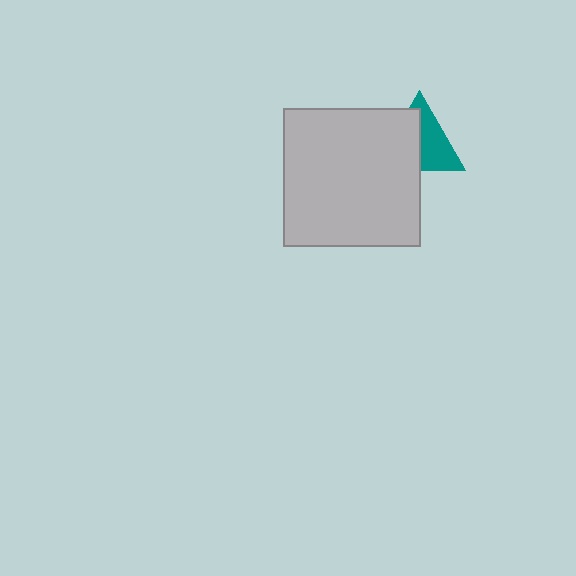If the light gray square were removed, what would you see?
You would see the complete teal triangle.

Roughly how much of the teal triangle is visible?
About half of it is visible (roughly 49%).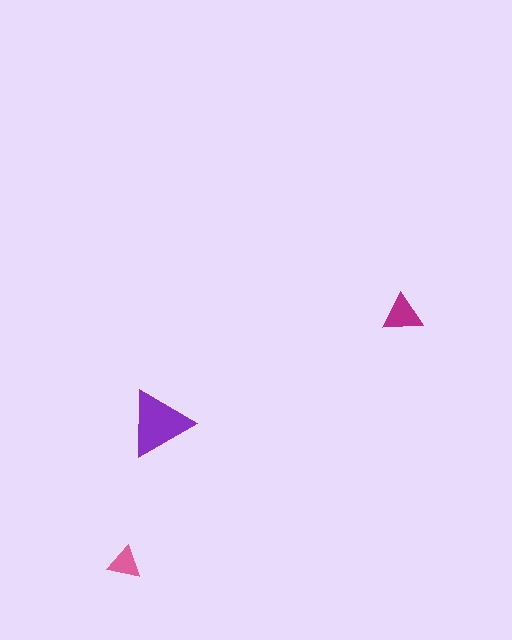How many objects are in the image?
There are 3 objects in the image.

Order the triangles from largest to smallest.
the purple one, the magenta one, the pink one.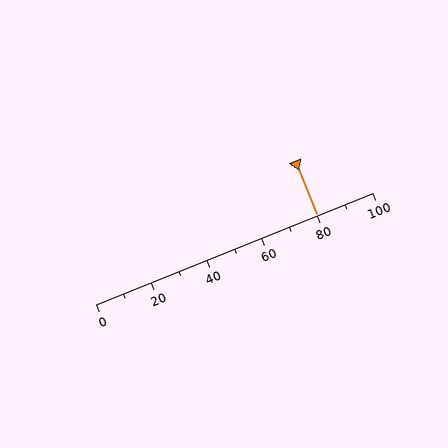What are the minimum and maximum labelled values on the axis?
The axis runs from 0 to 100.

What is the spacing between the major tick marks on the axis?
The major ticks are spaced 20 apart.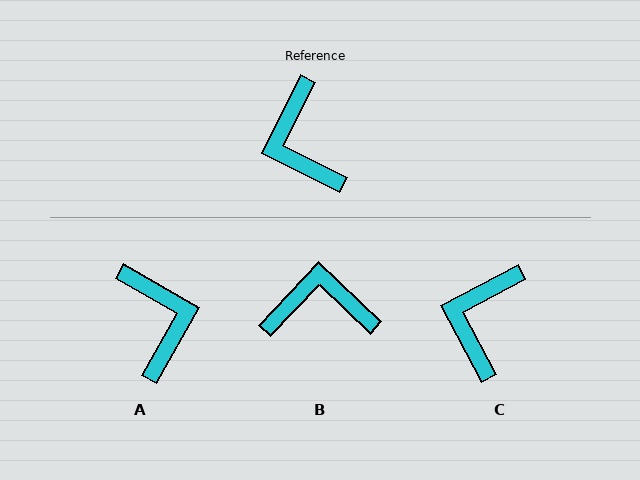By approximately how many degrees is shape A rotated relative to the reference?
Approximately 177 degrees counter-clockwise.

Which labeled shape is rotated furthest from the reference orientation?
A, about 177 degrees away.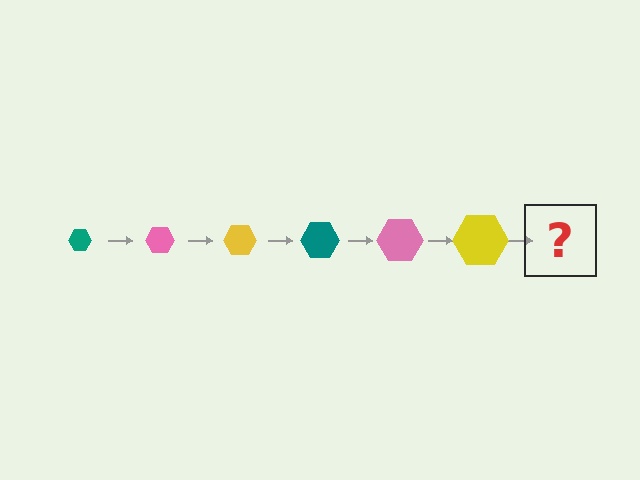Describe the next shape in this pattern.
It should be a teal hexagon, larger than the previous one.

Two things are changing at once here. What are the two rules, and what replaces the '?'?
The two rules are that the hexagon grows larger each step and the color cycles through teal, pink, and yellow. The '?' should be a teal hexagon, larger than the previous one.